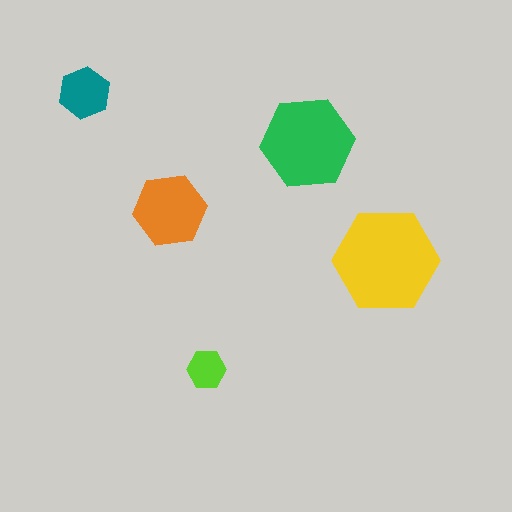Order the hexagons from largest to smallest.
the yellow one, the green one, the orange one, the teal one, the lime one.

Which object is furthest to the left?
The teal hexagon is leftmost.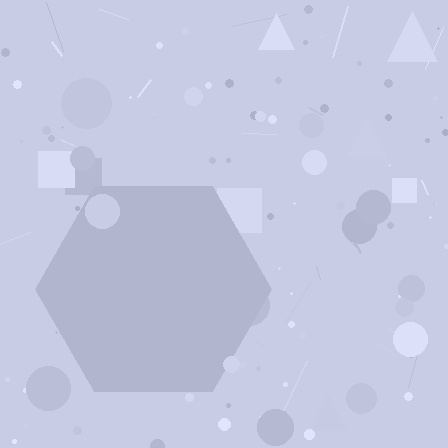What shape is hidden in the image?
A hexagon is hidden in the image.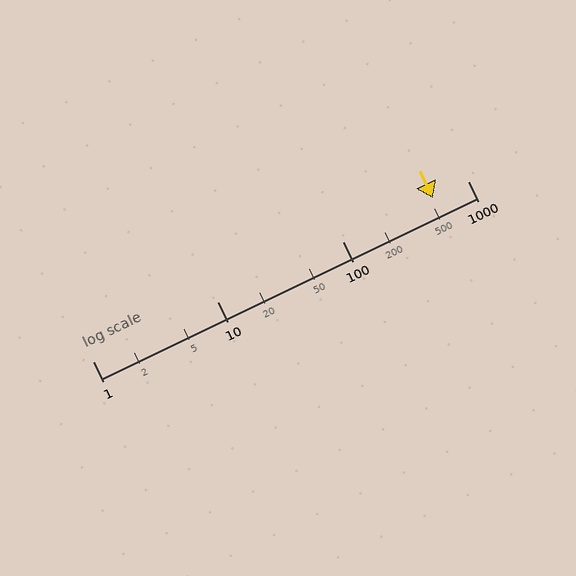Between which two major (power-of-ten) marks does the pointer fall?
The pointer is between 100 and 1000.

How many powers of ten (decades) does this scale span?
The scale spans 3 decades, from 1 to 1000.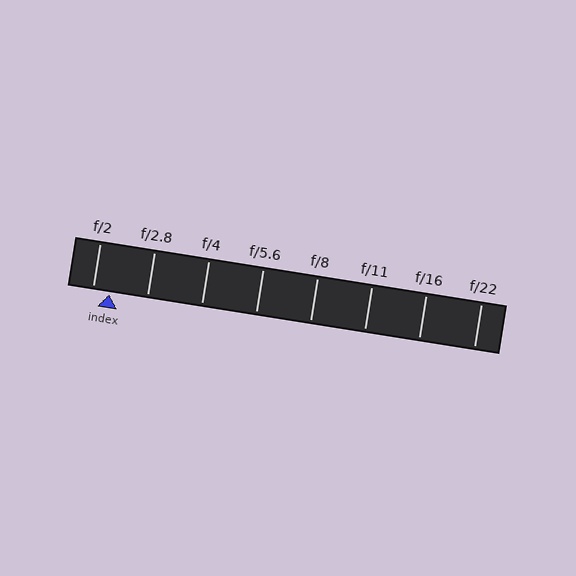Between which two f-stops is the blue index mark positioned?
The index mark is between f/2 and f/2.8.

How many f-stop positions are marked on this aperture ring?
There are 8 f-stop positions marked.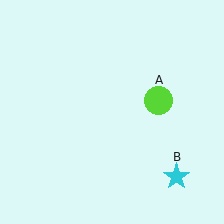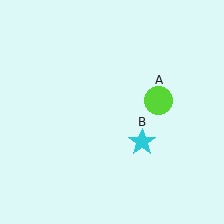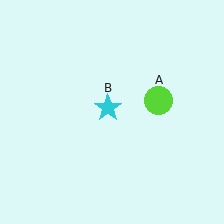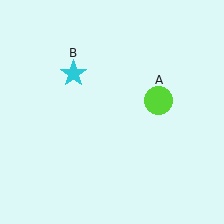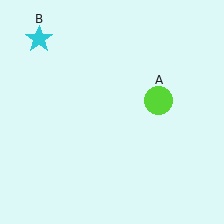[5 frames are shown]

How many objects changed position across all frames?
1 object changed position: cyan star (object B).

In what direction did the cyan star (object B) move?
The cyan star (object B) moved up and to the left.